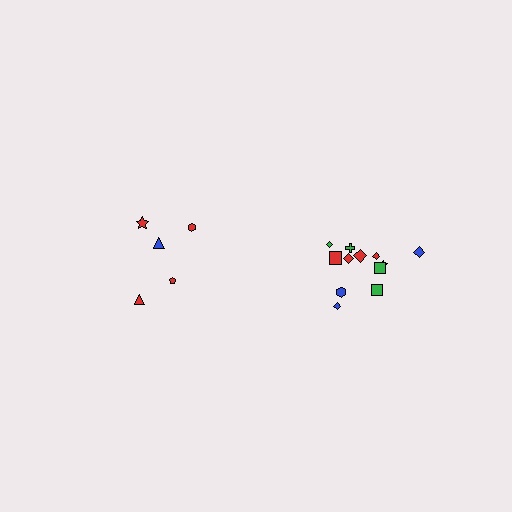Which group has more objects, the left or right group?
The right group.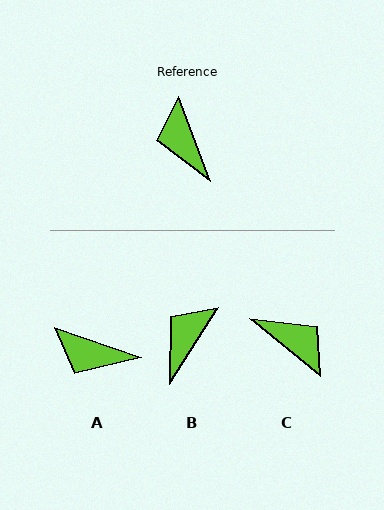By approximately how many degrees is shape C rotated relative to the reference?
Approximately 149 degrees clockwise.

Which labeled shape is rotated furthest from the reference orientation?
C, about 149 degrees away.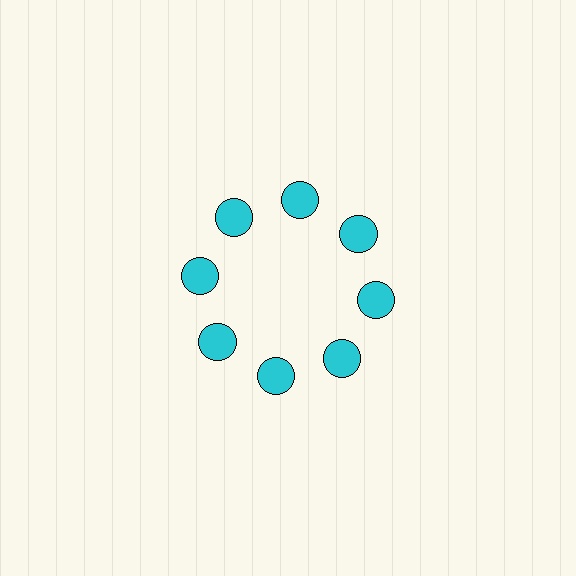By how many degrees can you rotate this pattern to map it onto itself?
The pattern maps onto itself every 45 degrees of rotation.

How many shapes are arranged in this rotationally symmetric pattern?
There are 8 shapes, arranged in 8 groups of 1.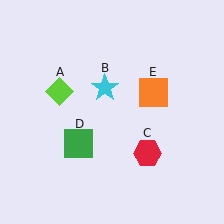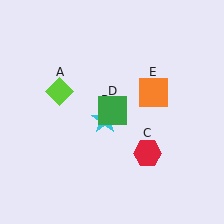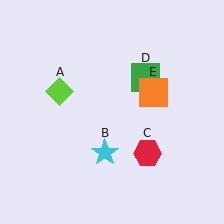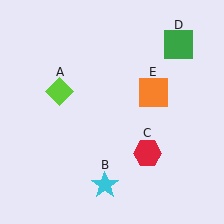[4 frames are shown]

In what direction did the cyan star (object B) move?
The cyan star (object B) moved down.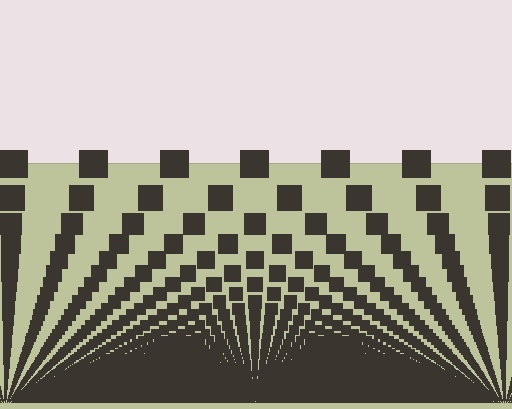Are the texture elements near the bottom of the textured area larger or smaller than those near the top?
Smaller. The gradient is inverted — elements near the bottom are smaller and denser.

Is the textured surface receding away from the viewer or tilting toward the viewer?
The surface appears to tilt toward the viewer. Texture elements get larger and sparser toward the top.